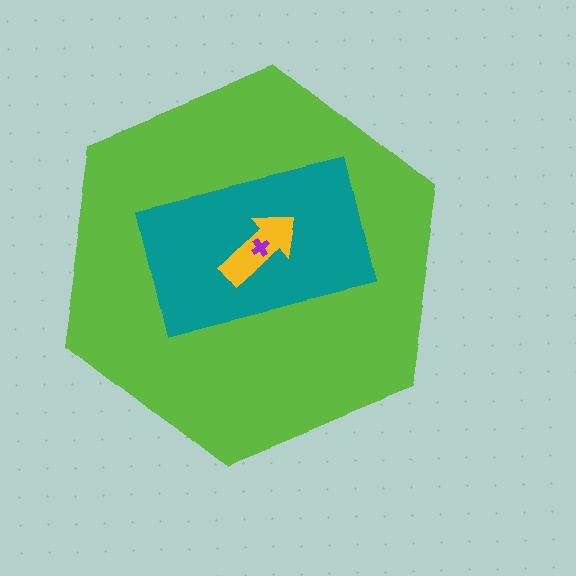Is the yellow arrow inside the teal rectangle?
Yes.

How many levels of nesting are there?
4.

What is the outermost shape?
The lime hexagon.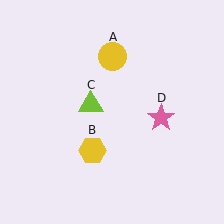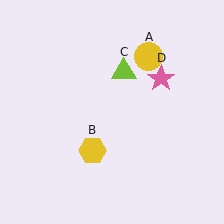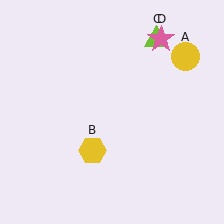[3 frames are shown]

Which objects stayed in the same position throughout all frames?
Yellow hexagon (object B) remained stationary.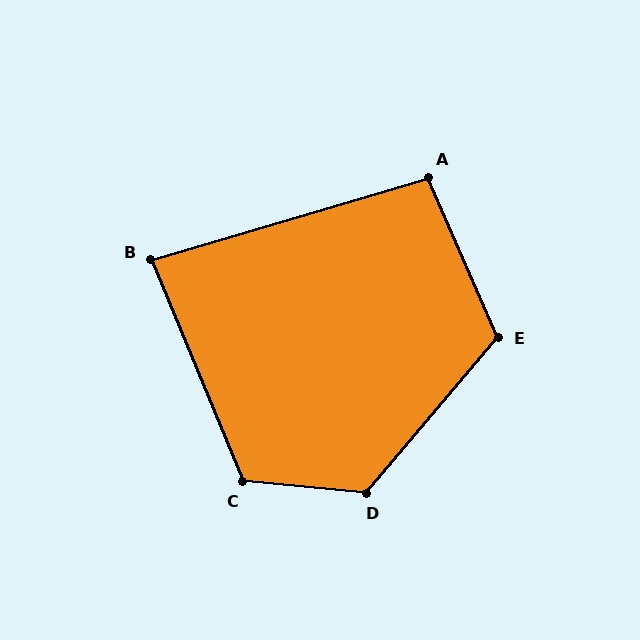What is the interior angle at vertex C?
Approximately 118 degrees (obtuse).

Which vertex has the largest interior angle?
D, at approximately 125 degrees.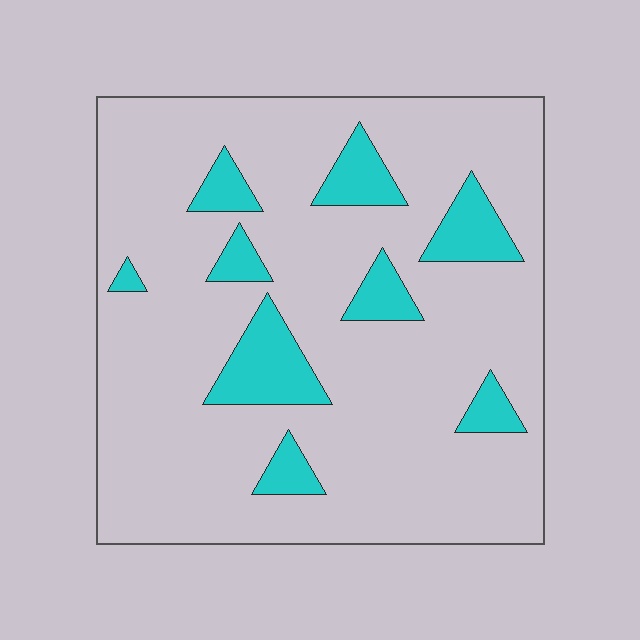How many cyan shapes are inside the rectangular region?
9.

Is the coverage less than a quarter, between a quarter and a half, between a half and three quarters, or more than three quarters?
Less than a quarter.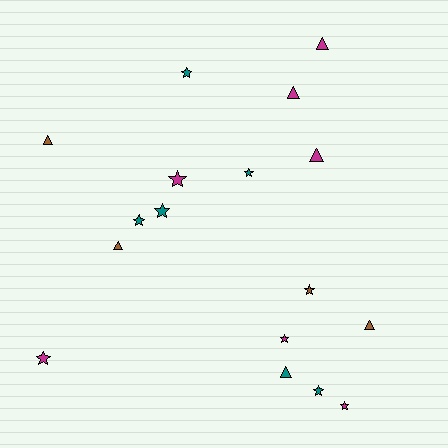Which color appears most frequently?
Magenta, with 7 objects.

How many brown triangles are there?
There are 3 brown triangles.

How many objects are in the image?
There are 17 objects.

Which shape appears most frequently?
Star, with 10 objects.